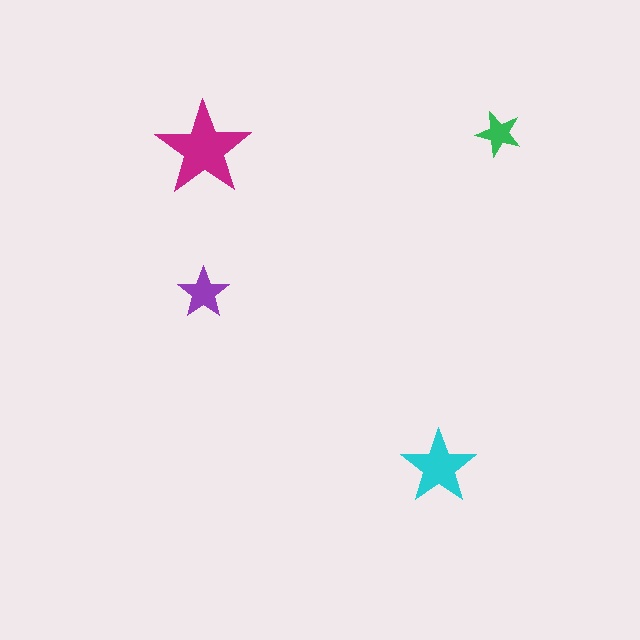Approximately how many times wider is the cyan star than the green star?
About 1.5 times wider.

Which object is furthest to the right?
The green star is rightmost.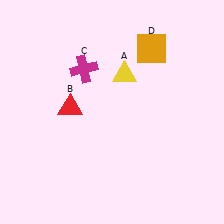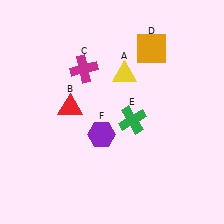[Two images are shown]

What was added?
A green cross (E), a purple hexagon (F) were added in Image 2.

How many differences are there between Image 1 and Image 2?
There are 2 differences between the two images.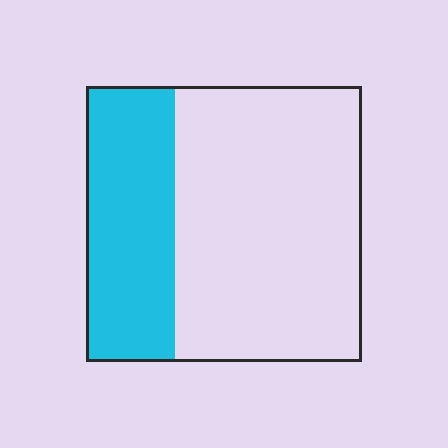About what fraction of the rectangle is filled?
About one third (1/3).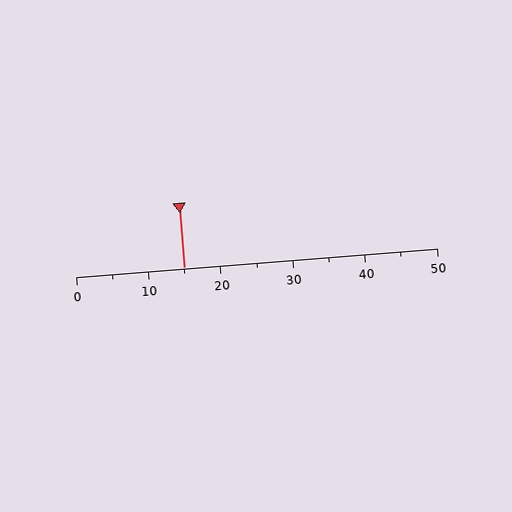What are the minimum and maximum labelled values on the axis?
The axis runs from 0 to 50.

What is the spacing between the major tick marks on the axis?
The major ticks are spaced 10 apart.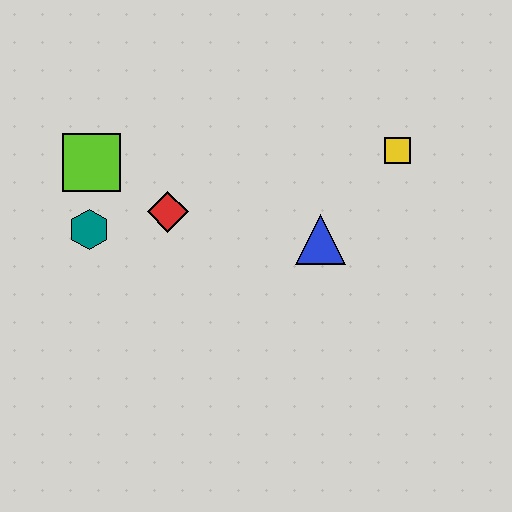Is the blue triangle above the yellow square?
No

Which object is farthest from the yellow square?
The teal hexagon is farthest from the yellow square.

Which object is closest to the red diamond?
The teal hexagon is closest to the red diamond.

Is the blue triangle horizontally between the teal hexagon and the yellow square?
Yes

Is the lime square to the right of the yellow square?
No